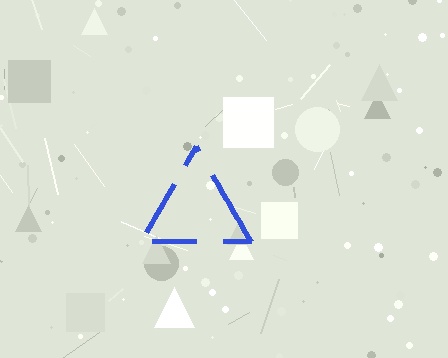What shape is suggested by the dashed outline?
The dashed outline suggests a triangle.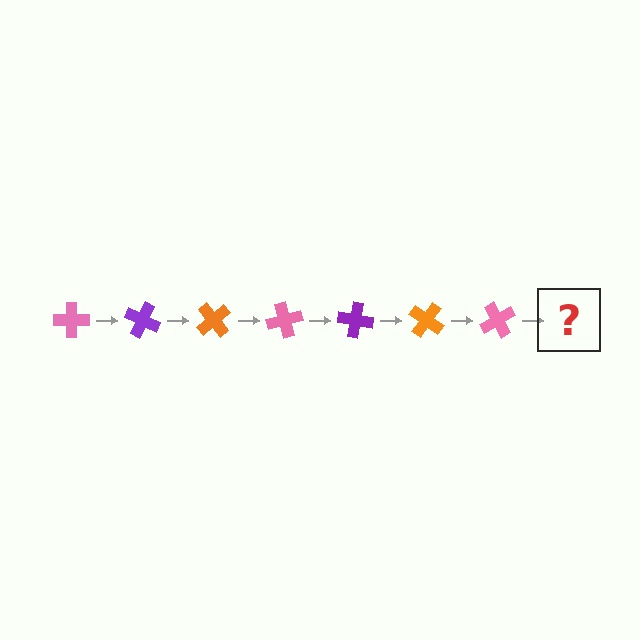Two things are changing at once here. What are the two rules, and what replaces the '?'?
The two rules are that it rotates 25 degrees each step and the color cycles through pink, purple, and orange. The '?' should be a purple cross, rotated 175 degrees from the start.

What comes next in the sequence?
The next element should be a purple cross, rotated 175 degrees from the start.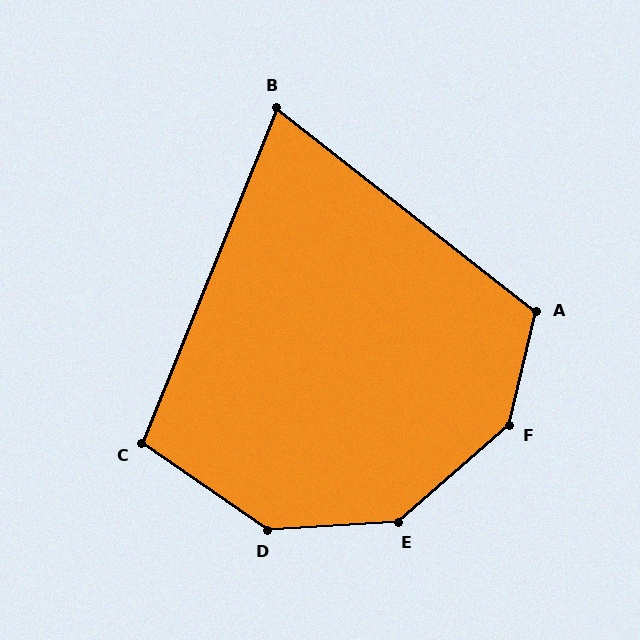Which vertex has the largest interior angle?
F, at approximately 145 degrees.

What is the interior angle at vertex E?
Approximately 142 degrees (obtuse).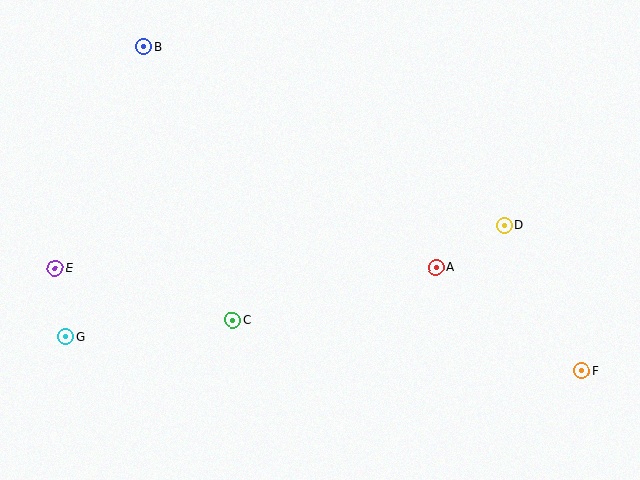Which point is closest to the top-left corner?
Point B is closest to the top-left corner.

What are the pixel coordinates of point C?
Point C is at (233, 320).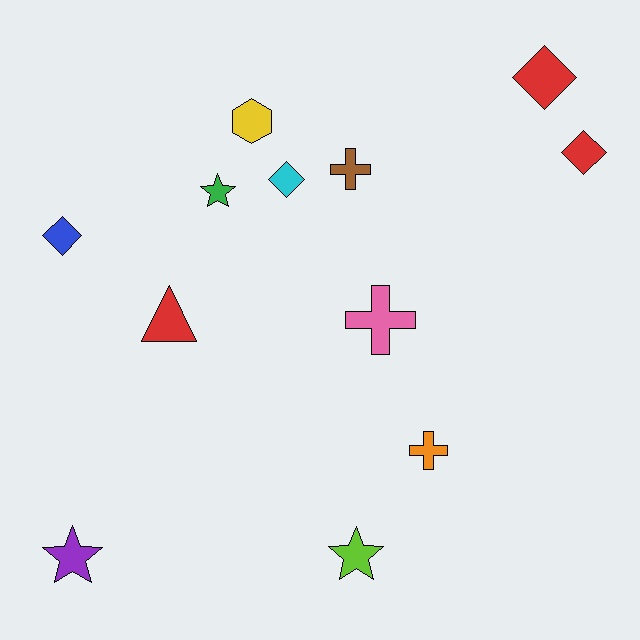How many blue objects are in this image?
There is 1 blue object.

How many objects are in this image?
There are 12 objects.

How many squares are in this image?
There are no squares.